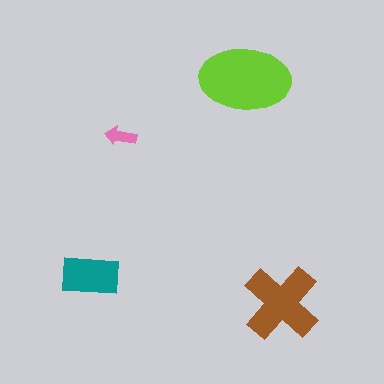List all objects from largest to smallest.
The lime ellipse, the brown cross, the teal rectangle, the pink arrow.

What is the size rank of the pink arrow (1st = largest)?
4th.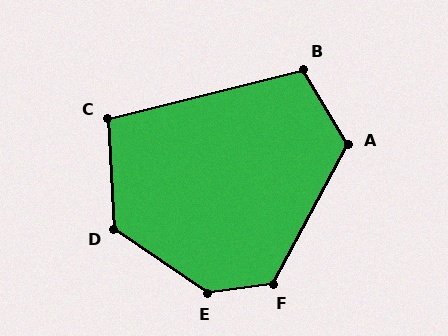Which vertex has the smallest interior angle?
C, at approximately 101 degrees.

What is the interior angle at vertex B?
Approximately 107 degrees (obtuse).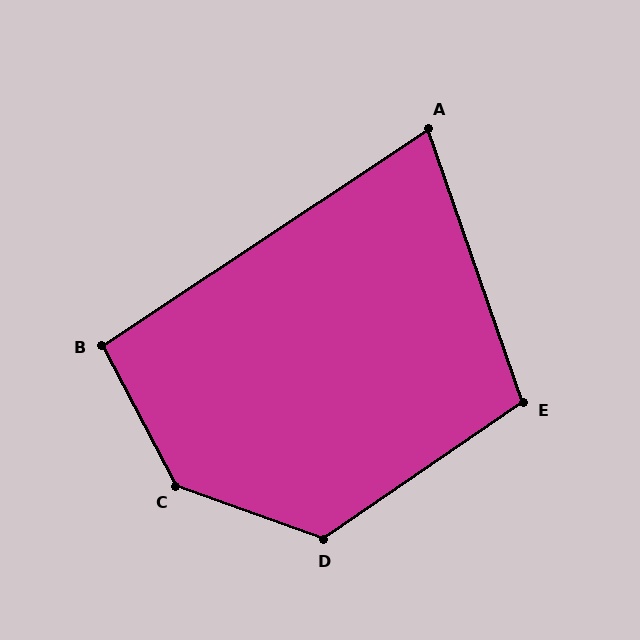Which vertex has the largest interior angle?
C, at approximately 138 degrees.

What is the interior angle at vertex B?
Approximately 96 degrees (obtuse).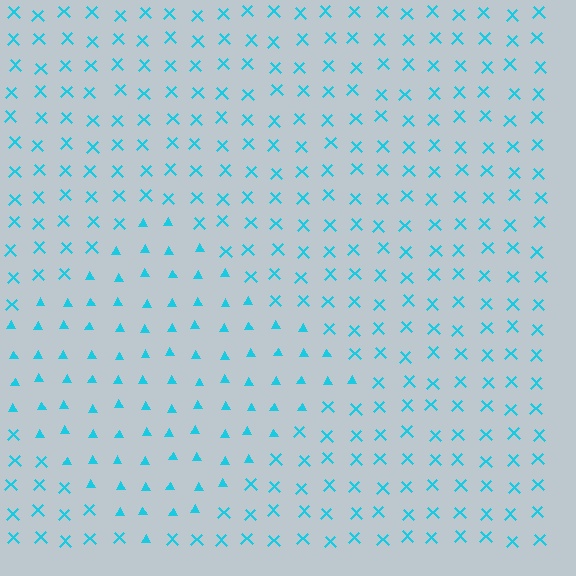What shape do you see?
I see a diamond.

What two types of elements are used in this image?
The image uses triangles inside the diamond region and X marks outside it.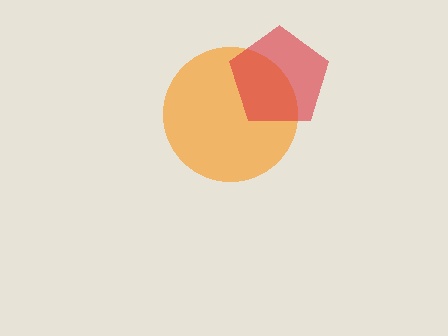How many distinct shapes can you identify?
There are 2 distinct shapes: an orange circle, a red pentagon.